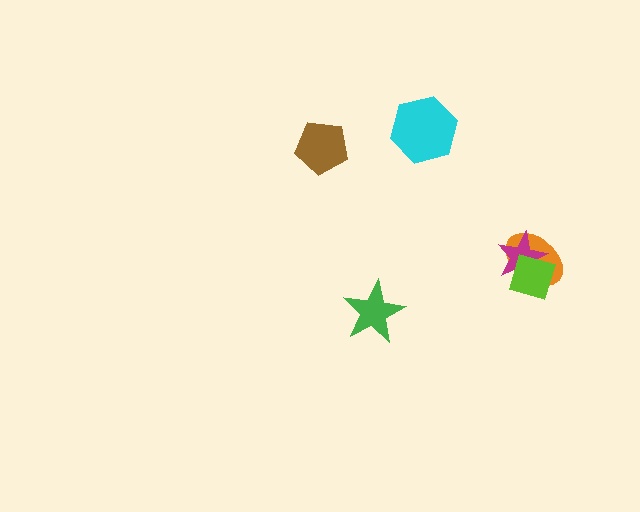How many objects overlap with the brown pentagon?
0 objects overlap with the brown pentagon.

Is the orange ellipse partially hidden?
Yes, it is partially covered by another shape.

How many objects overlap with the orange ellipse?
2 objects overlap with the orange ellipse.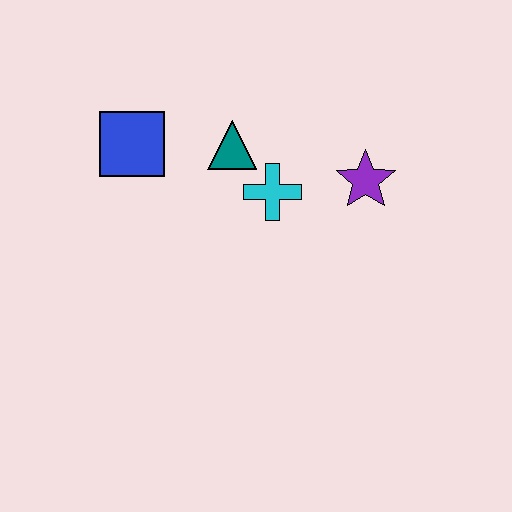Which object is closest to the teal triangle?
The cyan cross is closest to the teal triangle.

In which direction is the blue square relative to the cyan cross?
The blue square is to the left of the cyan cross.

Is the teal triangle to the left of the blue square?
No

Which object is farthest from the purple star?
The blue square is farthest from the purple star.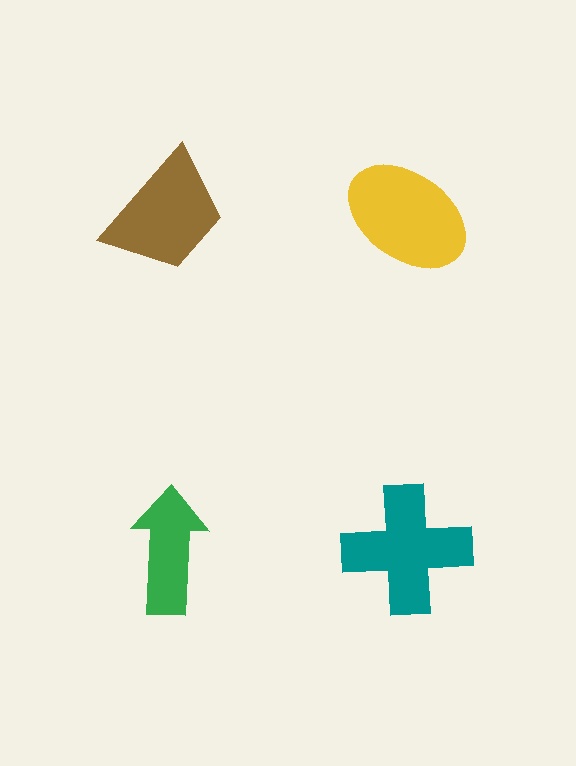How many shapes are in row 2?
2 shapes.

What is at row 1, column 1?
A brown trapezoid.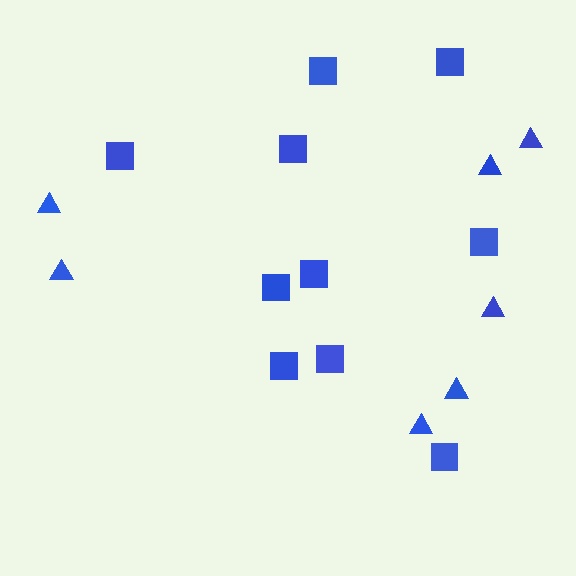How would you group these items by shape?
There are 2 groups: one group of triangles (7) and one group of squares (10).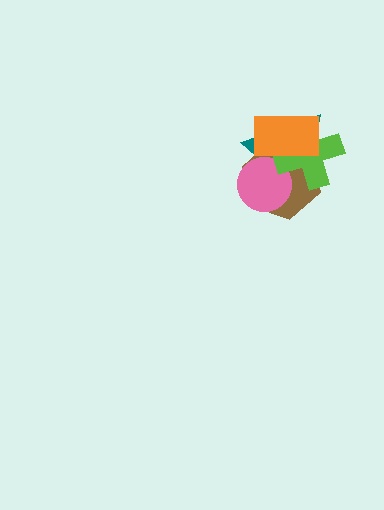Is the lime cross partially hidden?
Yes, it is partially covered by another shape.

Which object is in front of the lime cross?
The orange rectangle is in front of the lime cross.